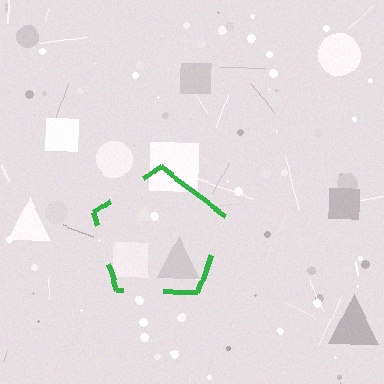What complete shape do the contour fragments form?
The contour fragments form a pentagon.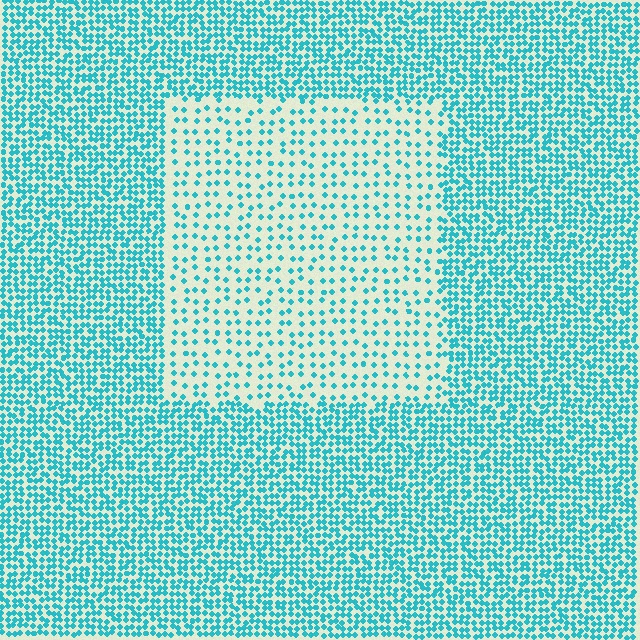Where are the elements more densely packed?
The elements are more densely packed outside the rectangle boundary.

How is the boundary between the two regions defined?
The boundary is defined by a change in element density (approximately 2.6x ratio). All elements are the same color, size, and shape.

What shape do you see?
I see a rectangle.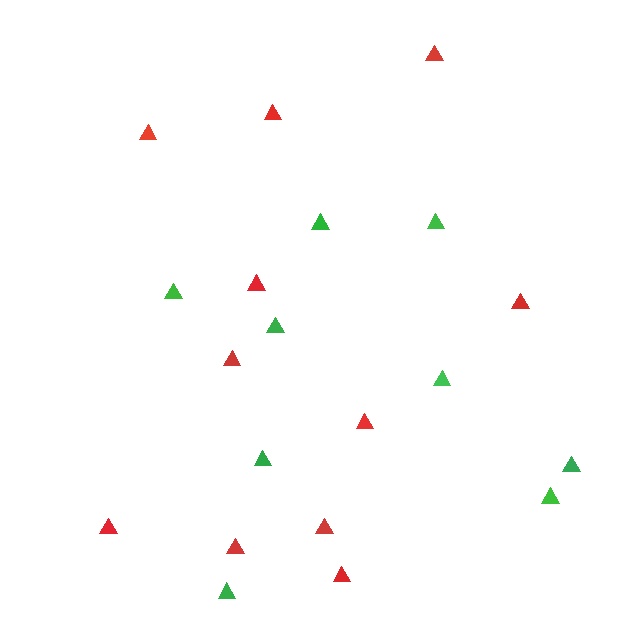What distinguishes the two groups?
There are 2 groups: one group of red triangles (11) and one group of green triangles (9).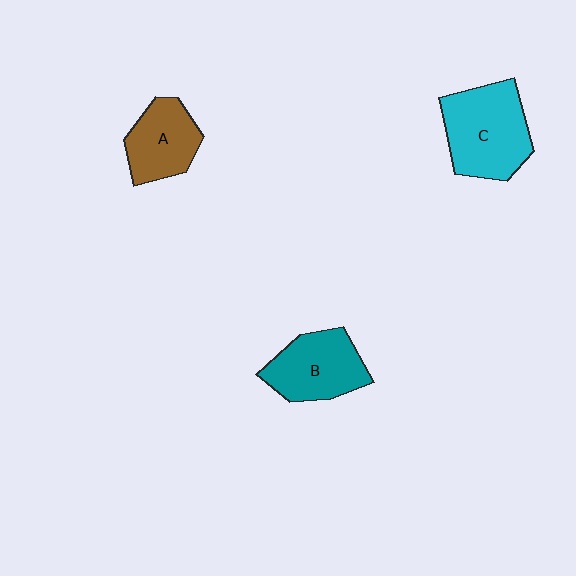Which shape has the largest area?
Shape C (cyan).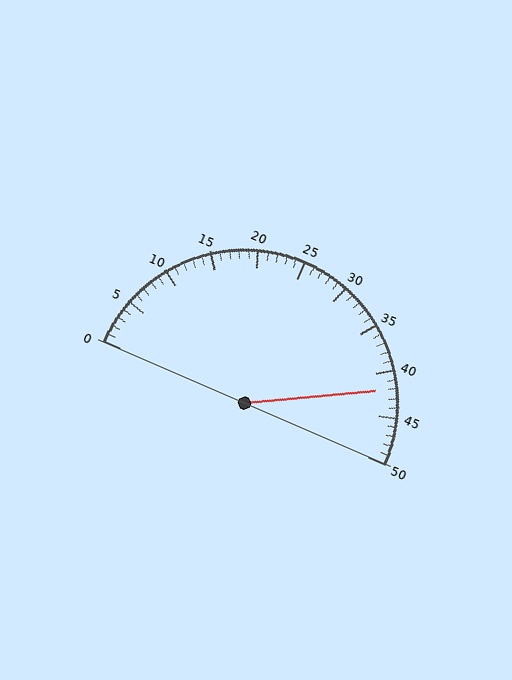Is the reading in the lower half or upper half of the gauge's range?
The reading is in the upper half of the range (0 to 50).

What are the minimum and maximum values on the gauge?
The gauge ranges from 0 to 50.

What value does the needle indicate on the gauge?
The needle indicates approximately 42.